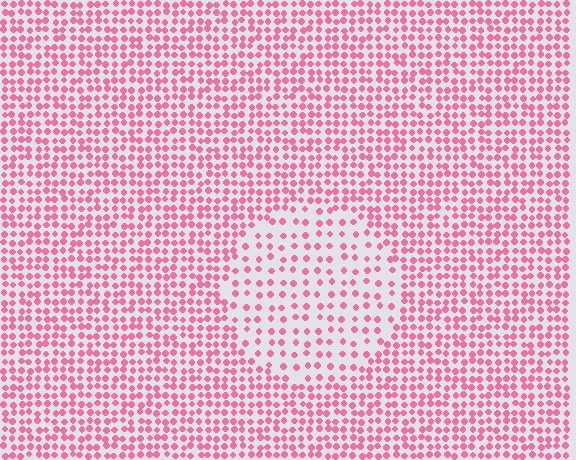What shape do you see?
I see a circle.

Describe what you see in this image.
The image contains small pink elements arranged at two different densities. A circle-shaped region is visible where the elements are less densely packed than the surrounding area.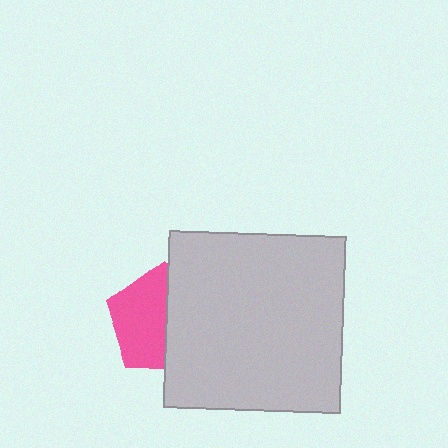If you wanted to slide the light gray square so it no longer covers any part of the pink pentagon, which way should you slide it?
Slide it right — that is the most direct way to separate the two shapes.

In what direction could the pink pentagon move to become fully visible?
The pink pentagon could move left. That would shift it out from behind the light gray square entirely.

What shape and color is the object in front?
The object in front is a light gray square.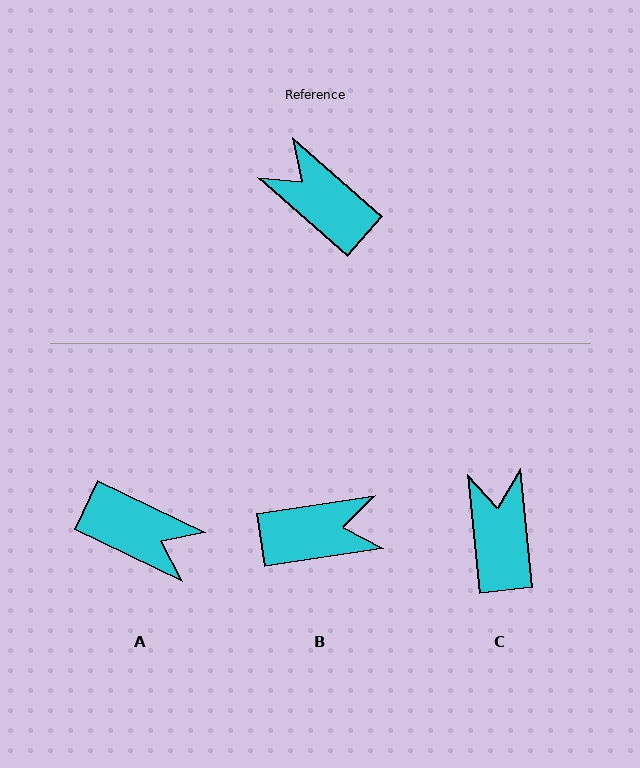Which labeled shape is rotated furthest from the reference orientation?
A, about 164 degrees away.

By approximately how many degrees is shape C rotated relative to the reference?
Approximately 43 degrees clockwise.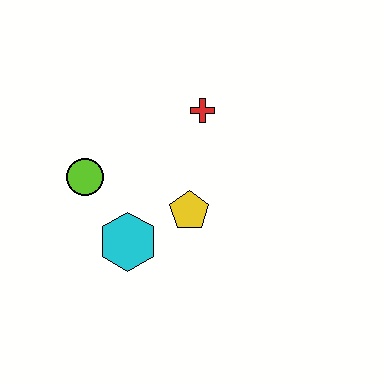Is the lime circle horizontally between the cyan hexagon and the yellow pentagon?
No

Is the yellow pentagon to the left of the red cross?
Yes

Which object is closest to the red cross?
The yellow pentagon is closest to the red cross.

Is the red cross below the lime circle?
No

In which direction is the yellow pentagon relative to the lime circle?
The yellow pentagon is to the right of the lime circle.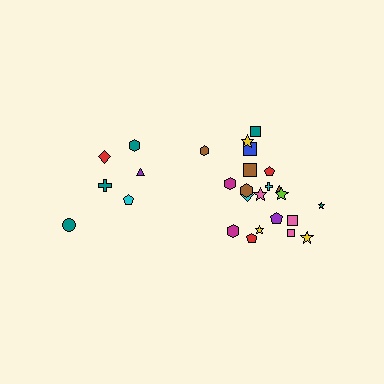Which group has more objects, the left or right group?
The right group.